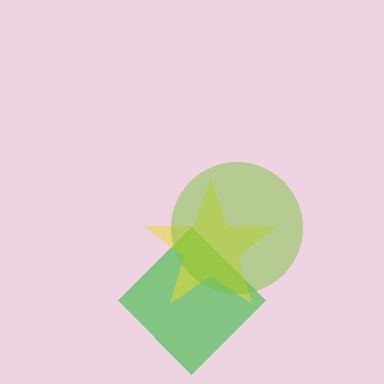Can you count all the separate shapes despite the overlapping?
Yes, there are 3 separate shapes.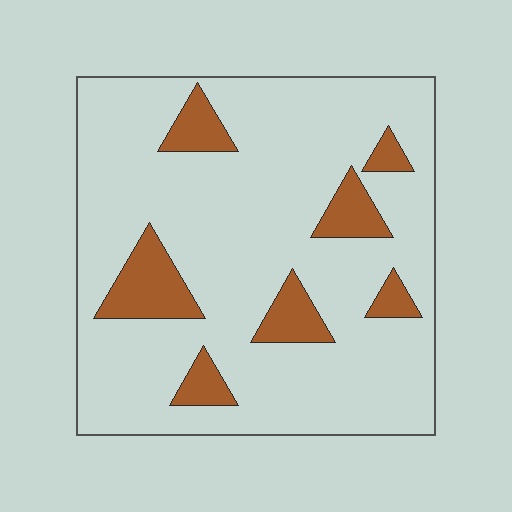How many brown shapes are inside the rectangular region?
7.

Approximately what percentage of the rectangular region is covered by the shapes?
Approximately 15%.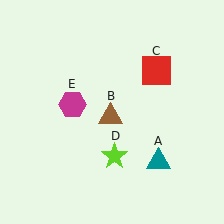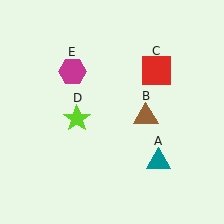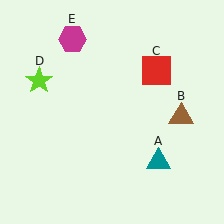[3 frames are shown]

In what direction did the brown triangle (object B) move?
The brown triangle (object B) moved right.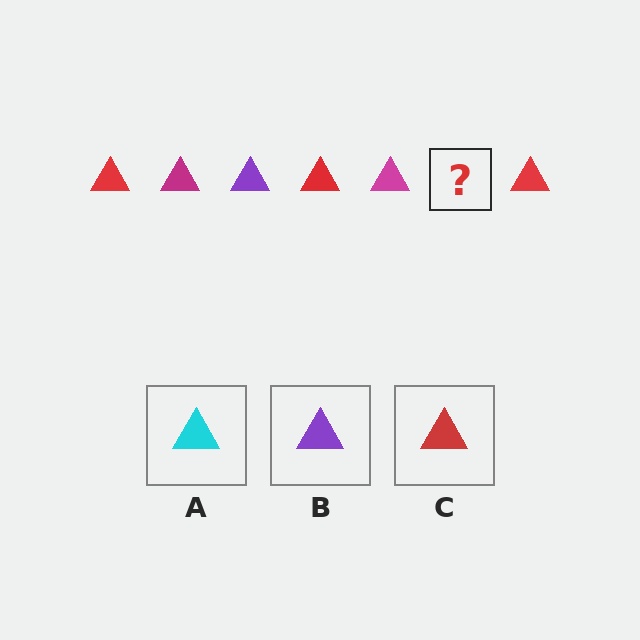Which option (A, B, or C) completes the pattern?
B.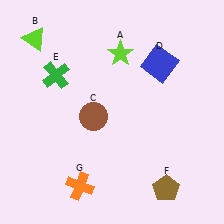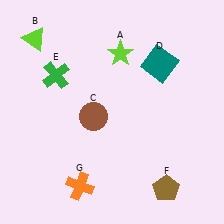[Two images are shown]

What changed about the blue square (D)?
In Image 1, D is blue. In Image 2, it changed to teal.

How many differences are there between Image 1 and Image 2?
There is 1 difference between the two images.